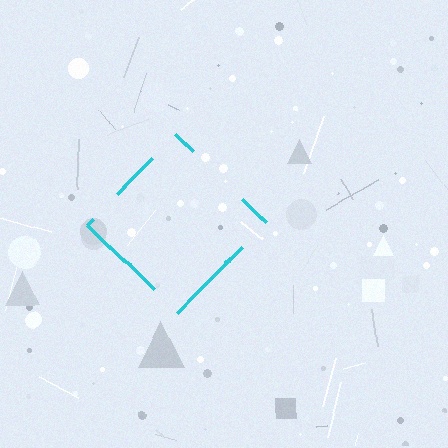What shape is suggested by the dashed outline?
The dashed outline suggests a diamond.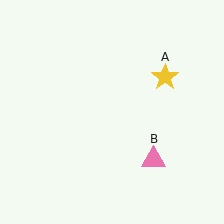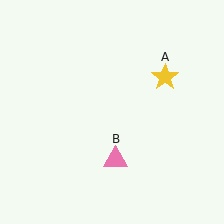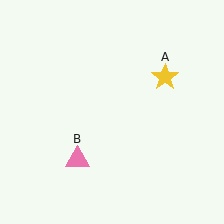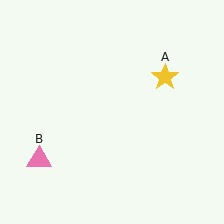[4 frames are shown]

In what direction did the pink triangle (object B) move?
The pink triangle (object B) moved left.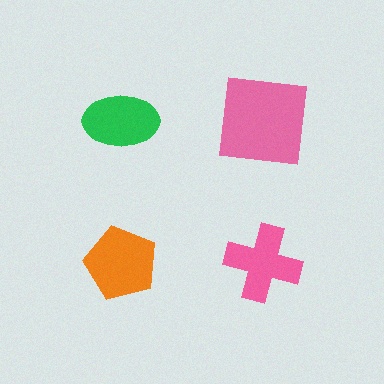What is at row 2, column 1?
An orange pentagon.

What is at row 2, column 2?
A pink cross.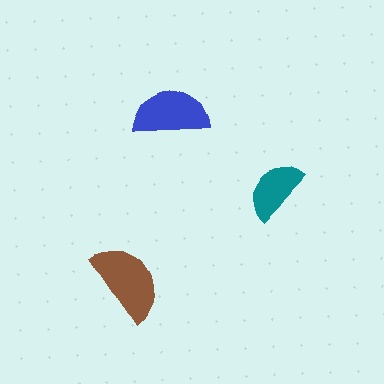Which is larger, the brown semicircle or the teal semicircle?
The brown one.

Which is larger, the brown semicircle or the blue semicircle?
The brown one.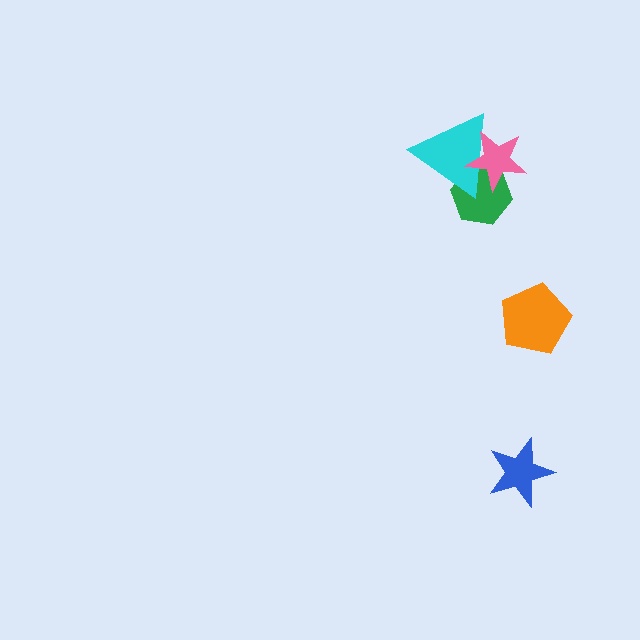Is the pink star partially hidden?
No, no other shape covers it.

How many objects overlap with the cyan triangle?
2 objects overlap with the cyan triangle.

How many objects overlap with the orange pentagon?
0 objects overlap with the orange pentagon.